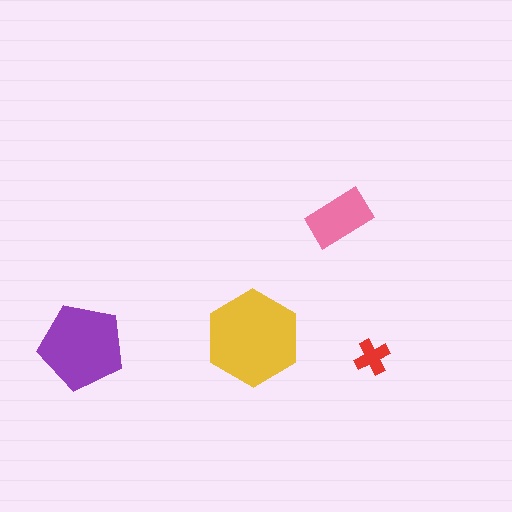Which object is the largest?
The yellow hexagon.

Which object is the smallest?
The red cross.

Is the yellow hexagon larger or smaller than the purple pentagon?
Larger.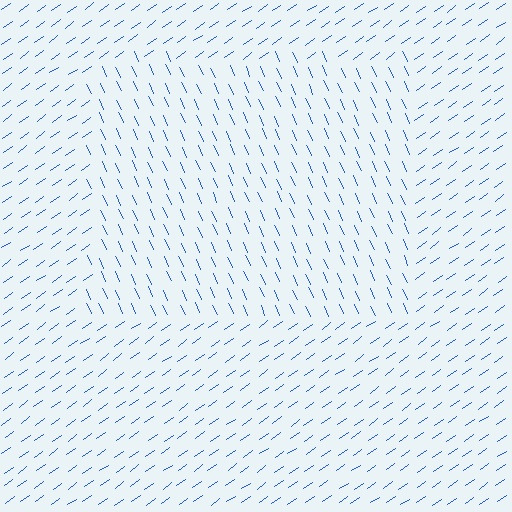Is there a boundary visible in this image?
Yes, there is a texture boundary formed by a change in line orientation.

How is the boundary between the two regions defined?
The boundary is defined purely by a change in line orientation (approximately 79 degrees difference). All lines are the same color and thickness.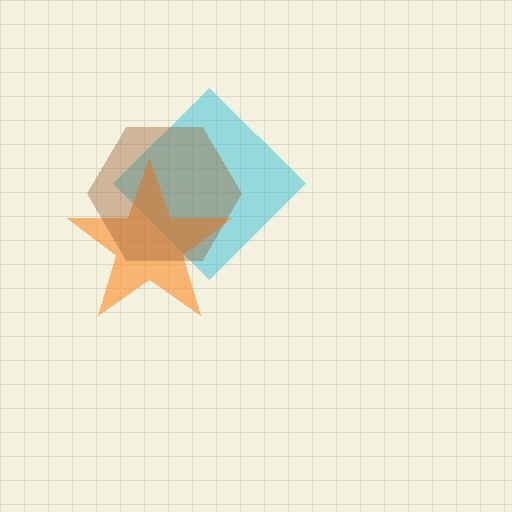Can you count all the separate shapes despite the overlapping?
Yes, there are 3 separate shapes.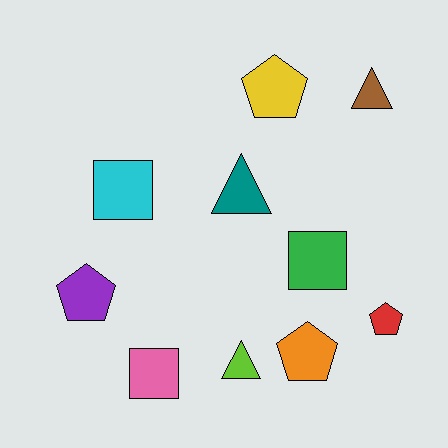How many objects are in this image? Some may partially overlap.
There are 10 objects.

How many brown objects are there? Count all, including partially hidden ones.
There is 1 brown object.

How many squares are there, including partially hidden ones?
There are 3 squares.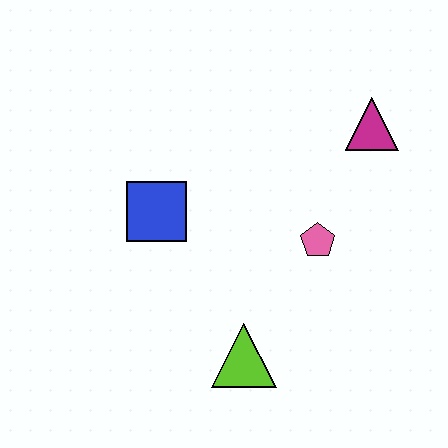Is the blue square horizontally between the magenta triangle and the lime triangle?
No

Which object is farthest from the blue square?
The magenta triangle is farthest from the blue square.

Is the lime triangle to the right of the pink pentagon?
No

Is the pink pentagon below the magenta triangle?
Yes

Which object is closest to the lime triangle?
The pink pentagon is closest to the lime triangle.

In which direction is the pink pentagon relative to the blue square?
The pink pentagon is to the right of the blue square.